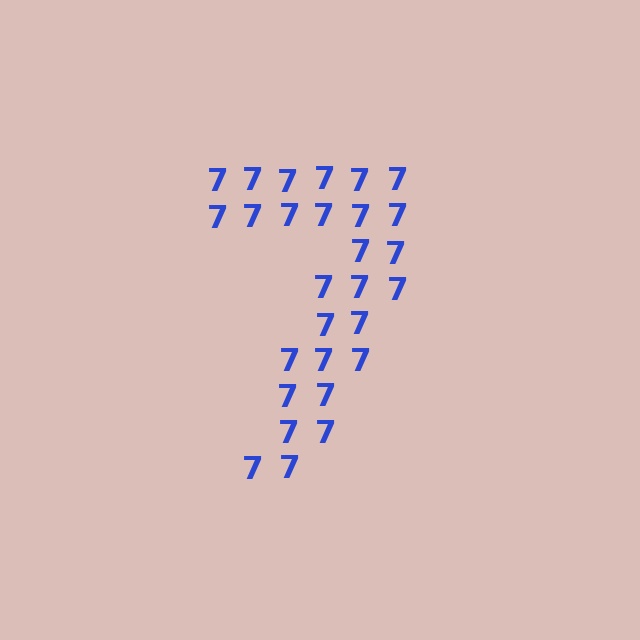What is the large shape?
The large shape is the digit 7.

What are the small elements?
The small elements are digit 7's.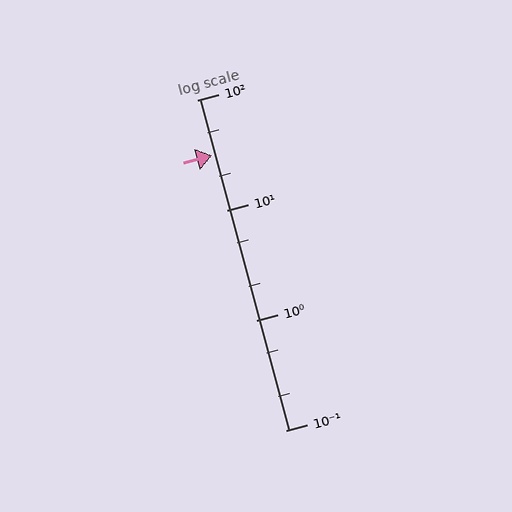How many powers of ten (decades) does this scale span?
The scale spans 3 decades, from 0.1 to 100.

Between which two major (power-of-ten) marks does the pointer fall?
The pointer is between 10 and 100.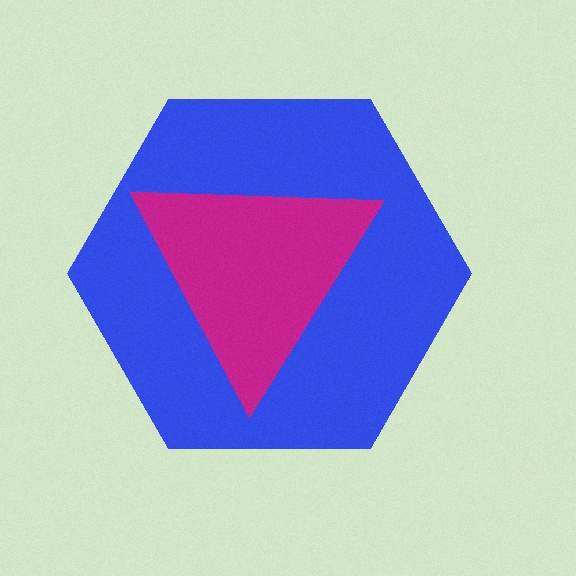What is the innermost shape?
The magenta triangle.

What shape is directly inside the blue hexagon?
The magenta triangle.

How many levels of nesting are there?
2.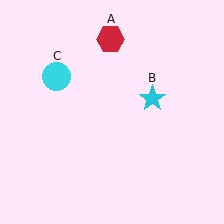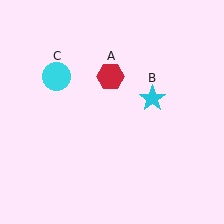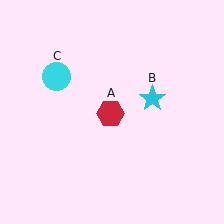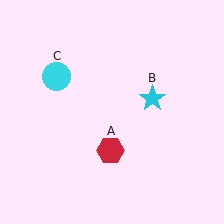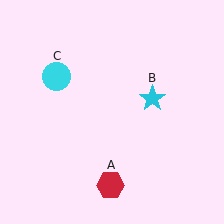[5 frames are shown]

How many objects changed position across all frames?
1 object changed position: red hexagon (object A).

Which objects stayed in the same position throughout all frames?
Cyan star (object B) and cyan circle (object C) remained stationary.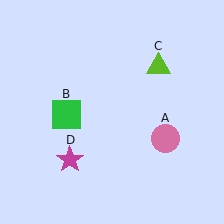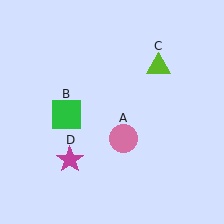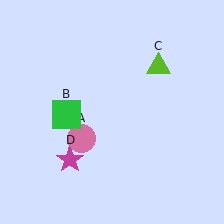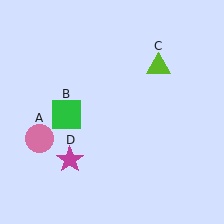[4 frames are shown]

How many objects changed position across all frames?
1 object changed position: pink circle (object A).